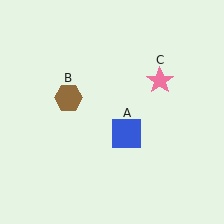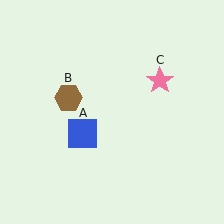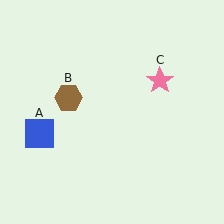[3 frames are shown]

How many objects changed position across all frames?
1 object changed position: blue square (object A).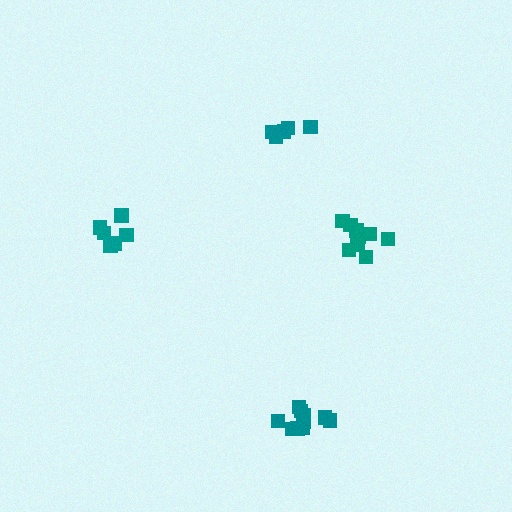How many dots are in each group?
Group 1: 5 dots, Group 2: 11 dots, Group 3: 7 dots, Group 4: 9 dots (32 total).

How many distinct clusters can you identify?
There are 4 distinct clusters.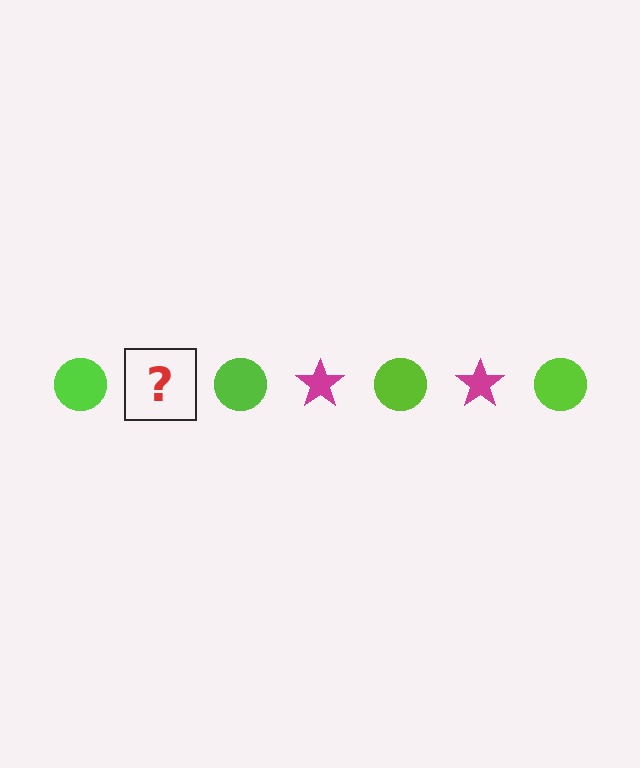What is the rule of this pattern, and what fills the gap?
The rule is that the pattern alternates between lime circle and magenta star. The gap should be filled with a magenta star.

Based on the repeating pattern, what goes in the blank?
The blank should be a magenta star.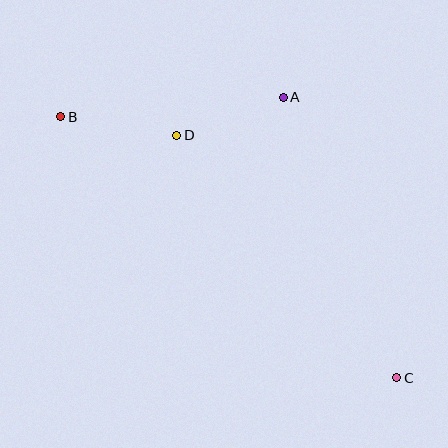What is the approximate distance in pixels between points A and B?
The distance between A and B is approximately 224 pixels.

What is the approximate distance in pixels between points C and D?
The distance between C and D is approximately 327 pixels.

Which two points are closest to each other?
Points A and D are closest to each other.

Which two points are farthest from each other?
Points B and C are farthest from each other.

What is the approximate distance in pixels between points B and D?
The distance between B and D is approximately 117 pixels.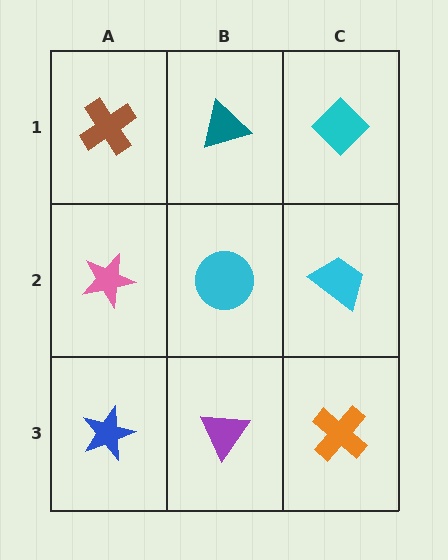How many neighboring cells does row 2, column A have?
3.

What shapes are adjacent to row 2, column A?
A brown cross (row 1, column A), a blue star (row 3, column A), a cyan circle (row 2, column B).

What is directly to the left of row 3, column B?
A blue star.